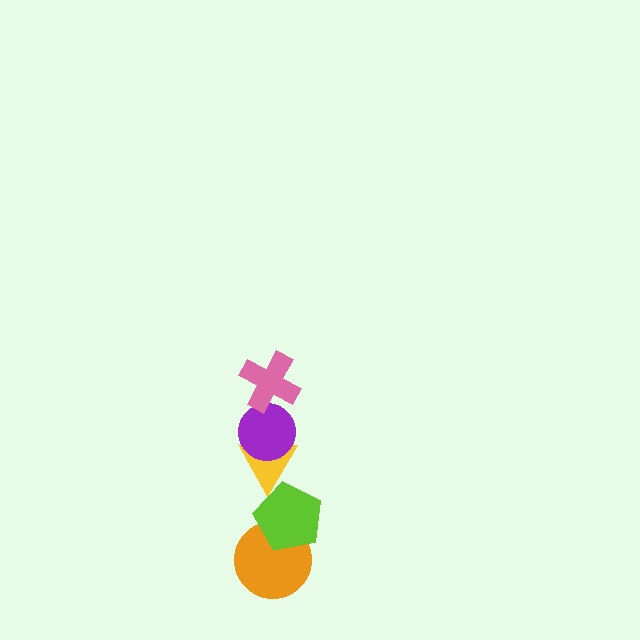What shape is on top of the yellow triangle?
The purple circle is on top of the yellow triangle.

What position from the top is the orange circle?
The orange circle is 5th from the top.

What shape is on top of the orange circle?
The lime pentagon is on top of the orange circle.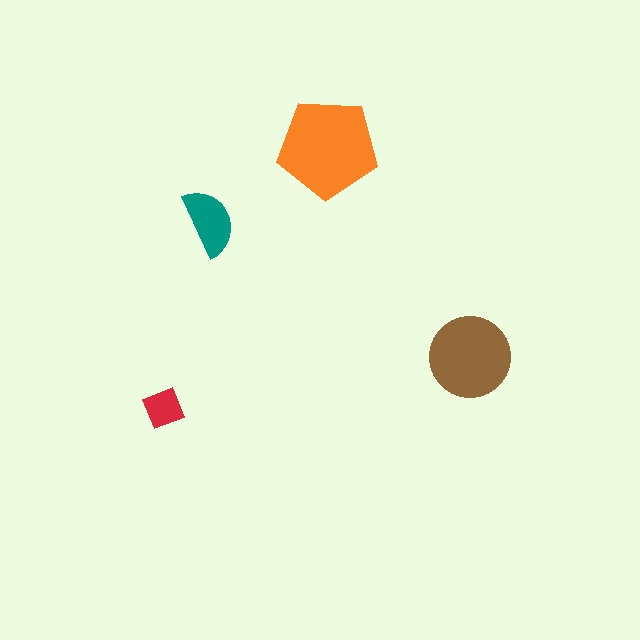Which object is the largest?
The orange pentagon.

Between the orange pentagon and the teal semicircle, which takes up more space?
The orange pentagon.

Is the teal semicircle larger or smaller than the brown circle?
Smaller.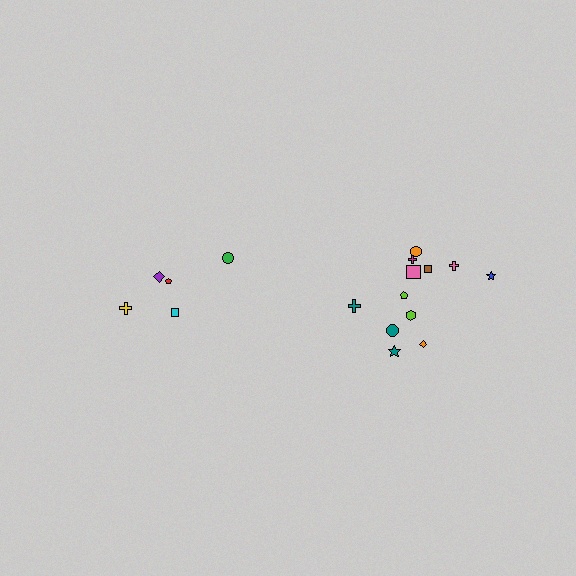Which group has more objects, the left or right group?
The right group.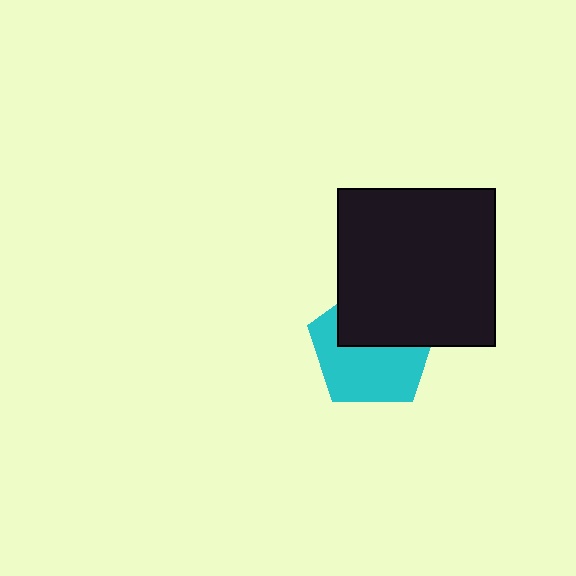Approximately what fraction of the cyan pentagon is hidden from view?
Roughly 44% of the cyan pentagon is hidden behind the black square.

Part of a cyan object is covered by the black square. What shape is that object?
It is a pentagon.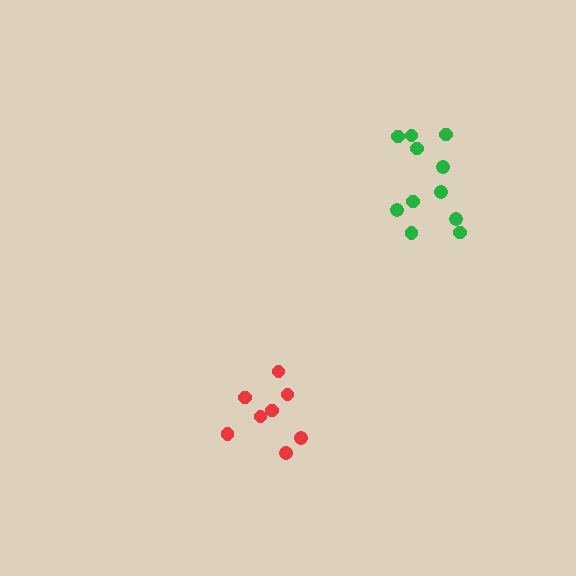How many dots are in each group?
Group 1: 11 dots, Group 2: 8 dots (19 total).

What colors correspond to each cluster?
The clusters are colored: green, red.